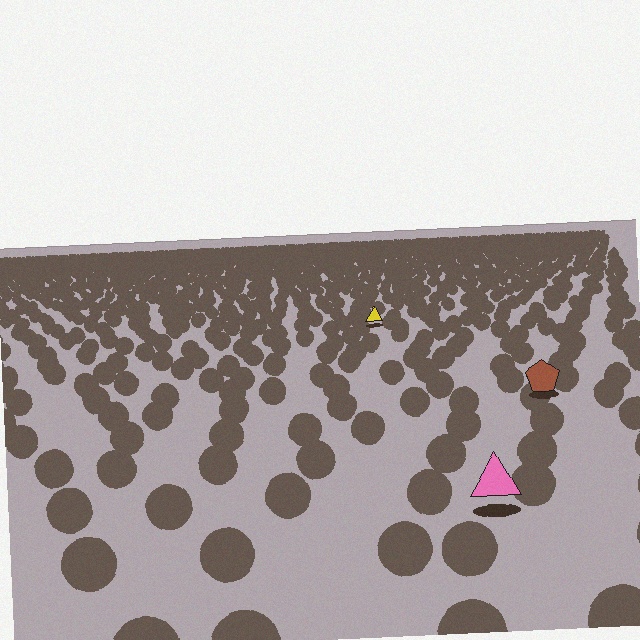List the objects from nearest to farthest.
From nearest to farthest: the pink triangle, the brown pentagon, the yellow triangle.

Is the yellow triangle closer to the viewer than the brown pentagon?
No. The brown pentagon is closer — you can tell from the texture gradient: the ground texture is coarser near it.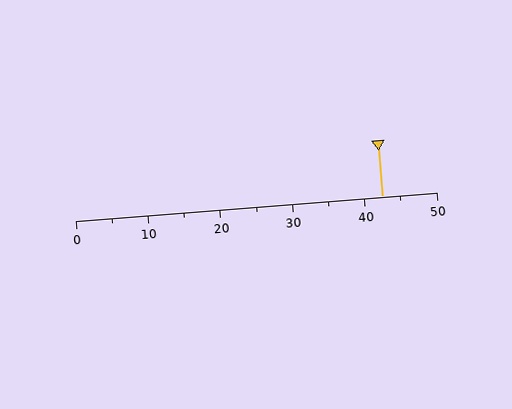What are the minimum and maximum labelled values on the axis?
The axis runs from 0 to 50.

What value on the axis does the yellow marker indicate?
The marker indicates approximately 42.5.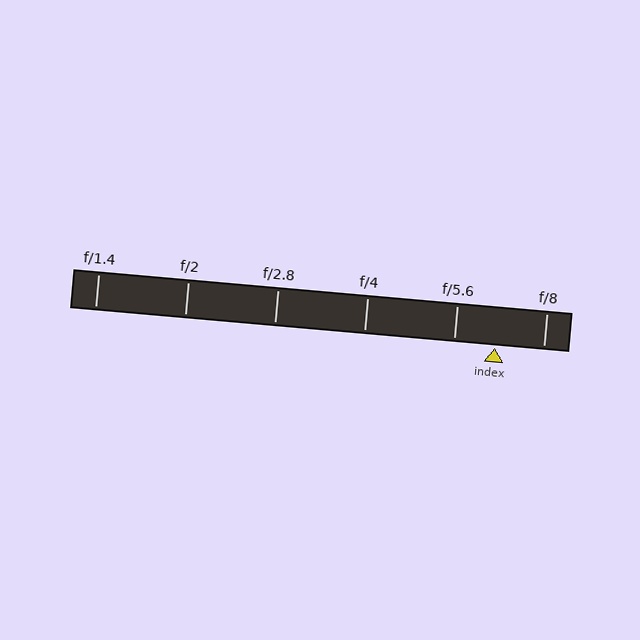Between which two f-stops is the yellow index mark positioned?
The index mark is between f/5.6 and f/8.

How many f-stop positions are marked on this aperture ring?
There are 6 f-stop positions marked.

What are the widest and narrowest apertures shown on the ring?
The widest aperture shown is f/1.4 and the narrowest is f/8.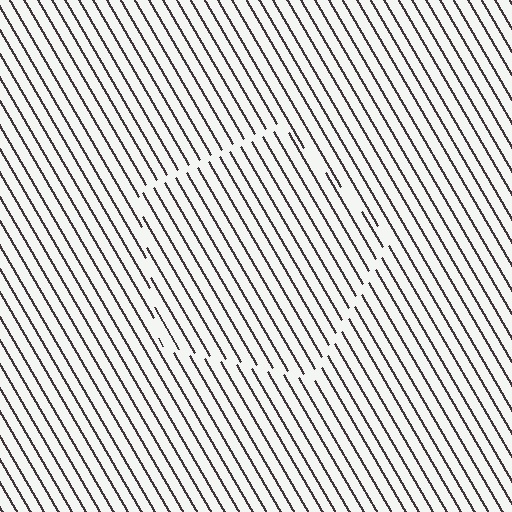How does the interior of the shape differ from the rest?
The interior of the shape contains the same grating, shifted by half a period — the contour is defined by the phase discontinuity where line-ends from the inner and outer gratings abut.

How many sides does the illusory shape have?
5 sides — the line-ends trace a pentagon.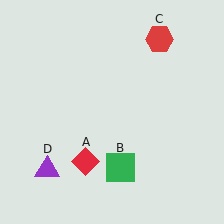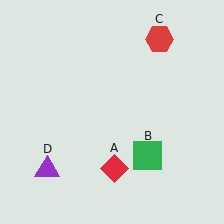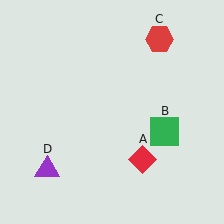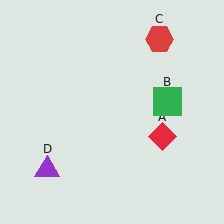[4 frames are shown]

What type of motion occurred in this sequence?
The red diamond (object A), green square (object B) rotated counterclockwise around the center of the scene.